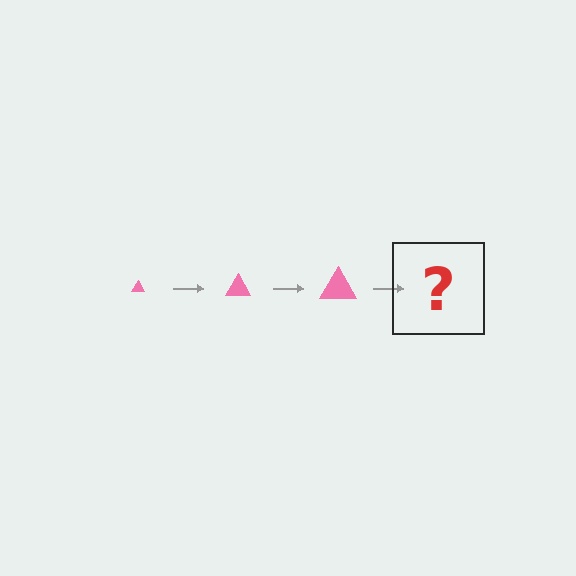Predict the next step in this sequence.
The next step is a pink triangle, larger than the previous one.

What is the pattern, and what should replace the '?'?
The pattern is that the triangle gets progressively larger each step. The '?' should be a pink triangle, larger than the previous one.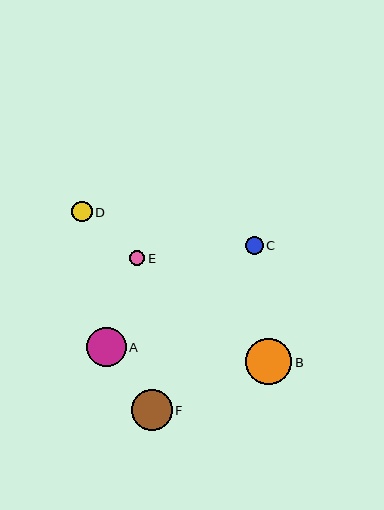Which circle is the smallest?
Circle E is the smallest with a size of approximately 15 pixels.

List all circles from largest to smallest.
From largest to smallest: B, F, A, D, C, E.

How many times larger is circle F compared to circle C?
Circle F is approximately 2.3 times the size of circle C.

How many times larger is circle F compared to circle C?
Circle F is approximately 2.3 times the size of circle C.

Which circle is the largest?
Circle B is the largest with a size of approximately 46 pixels.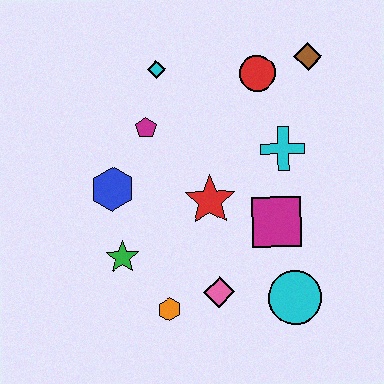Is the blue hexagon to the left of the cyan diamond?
Yes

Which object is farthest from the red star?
The brown diamond is farthest from the red star.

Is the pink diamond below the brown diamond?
Yes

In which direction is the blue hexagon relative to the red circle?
The blue hexagon is to the left of the red circle.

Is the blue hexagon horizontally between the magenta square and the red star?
No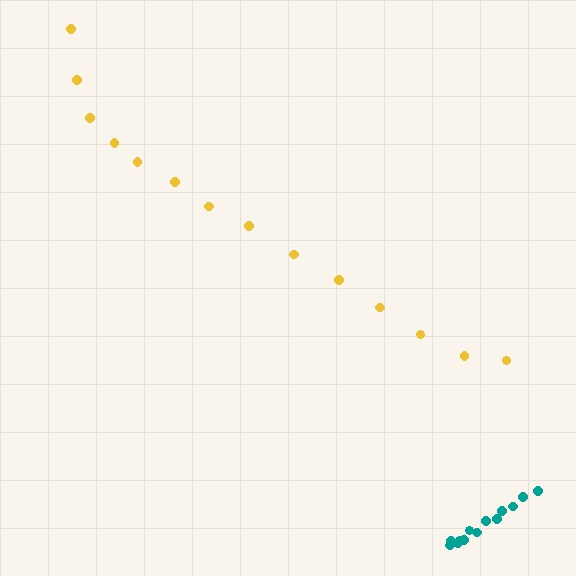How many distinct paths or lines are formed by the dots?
There are 2 distinct paths.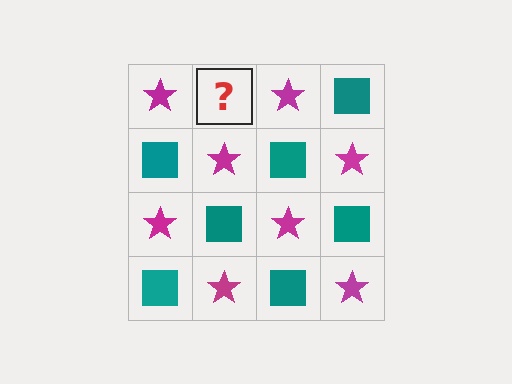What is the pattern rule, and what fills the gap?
The rule is that it alternates magenta star and teal square in a checkerboard pattern. The gap should be filled with a teal square.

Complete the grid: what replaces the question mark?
The question mark should be replaced with a teal square.